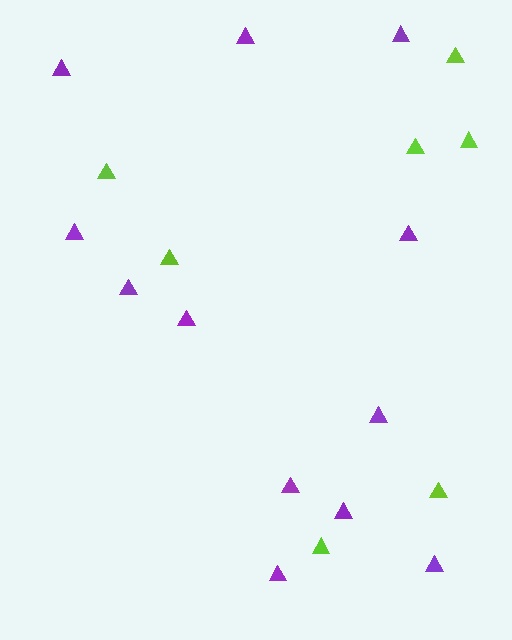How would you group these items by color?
There are 2 groups: one group of lime triangles (7) and one group of purple triangles (12).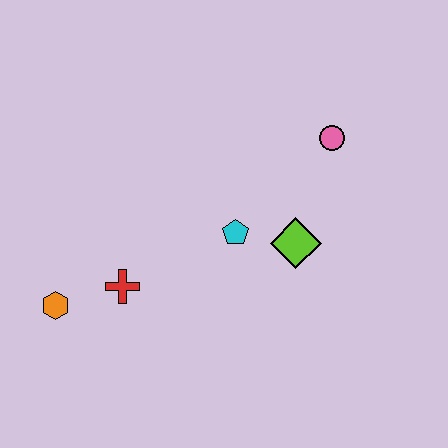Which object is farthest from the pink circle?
The orange hexagon is farthest from the pink circle.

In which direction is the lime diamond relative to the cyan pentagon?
The lime diamond is to the right of the cyan pentagon.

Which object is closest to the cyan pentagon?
The lime diamond is closest to the cyan pentagon.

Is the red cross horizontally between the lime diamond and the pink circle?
No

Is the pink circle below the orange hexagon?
No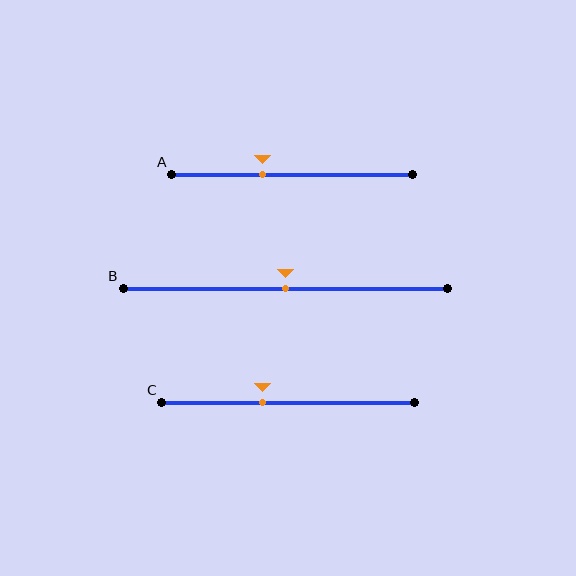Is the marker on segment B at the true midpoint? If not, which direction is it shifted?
Yes, the marker on segment B is at the true midpoint.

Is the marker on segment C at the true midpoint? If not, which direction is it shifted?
No, the marker on segment C is shifted to the left by about 10% of the segment length.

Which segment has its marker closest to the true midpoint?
Segment B has its marker closest to the true midpoint.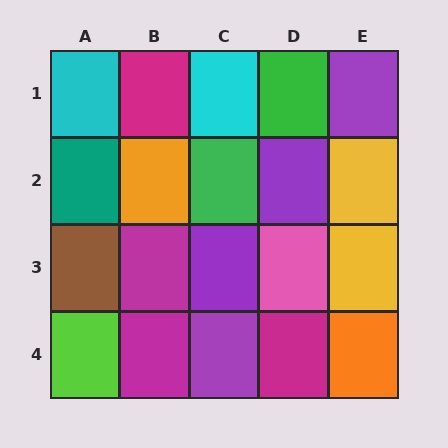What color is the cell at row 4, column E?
Orange.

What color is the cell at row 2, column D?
Purple.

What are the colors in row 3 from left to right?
Brown, magenta, purple, pink, yellow.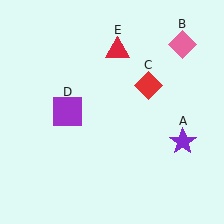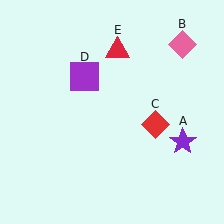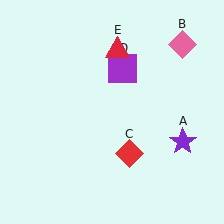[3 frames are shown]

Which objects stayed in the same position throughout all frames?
Purple star (object A) and pink diamond (object B) and red triangle (object E) remained stationary.